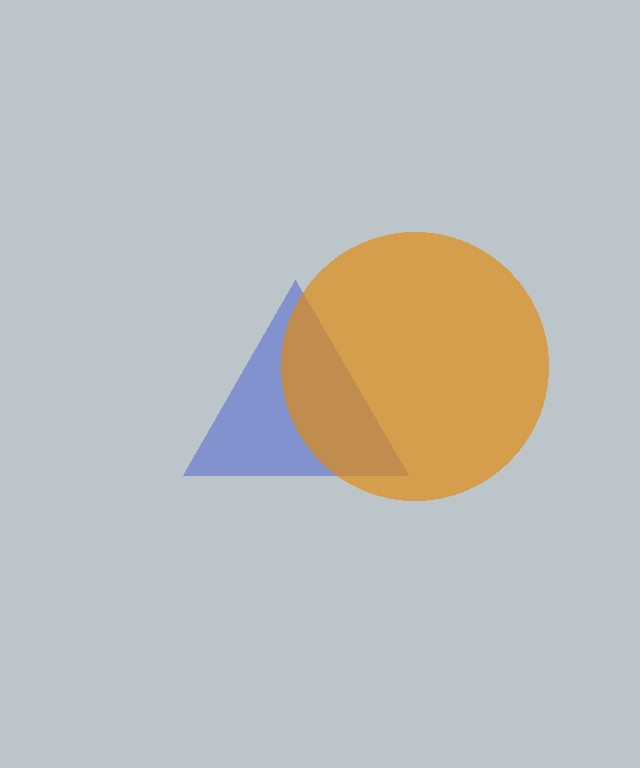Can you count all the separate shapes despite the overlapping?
Yes, there are 2 separate shapes.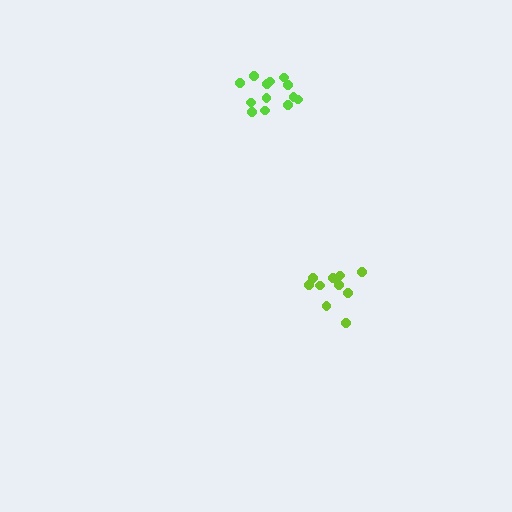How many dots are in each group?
Group 1: 13 dots, Group 2: 11 dots (24 total).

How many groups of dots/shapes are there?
There are 2 groups.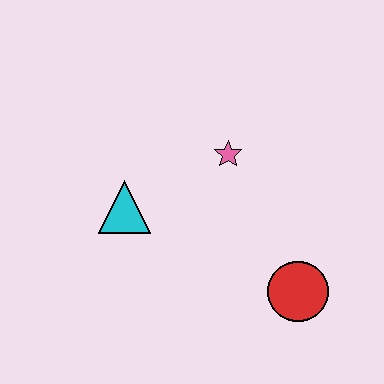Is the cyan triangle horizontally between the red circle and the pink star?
No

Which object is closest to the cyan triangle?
The pink star is closest to the cyan triangle.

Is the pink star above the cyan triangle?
Yes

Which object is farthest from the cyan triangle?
The red circle is farthest from the cyan triangle.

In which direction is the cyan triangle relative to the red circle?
The cyan triangle is to the left of the red circle.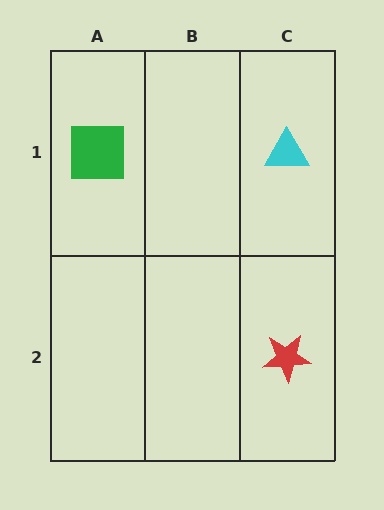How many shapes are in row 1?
2 shapes.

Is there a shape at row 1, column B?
No, that cell is empty.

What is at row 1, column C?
A cyan triangle.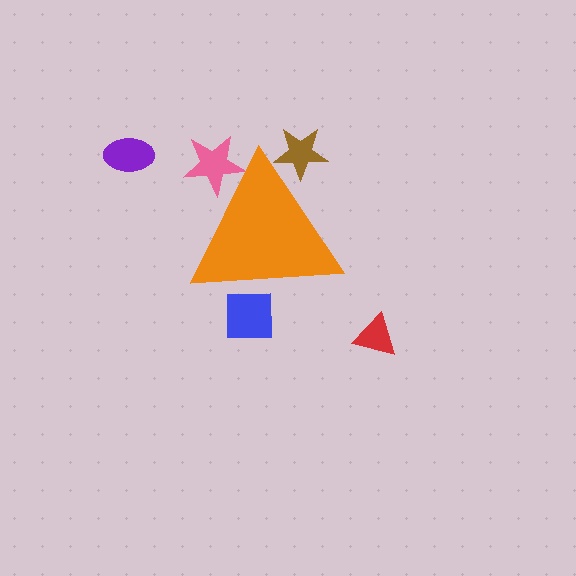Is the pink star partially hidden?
Yes, the pink star is partially hidden behind the orange triangle.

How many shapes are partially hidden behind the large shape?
3 shapes are partially hidden.